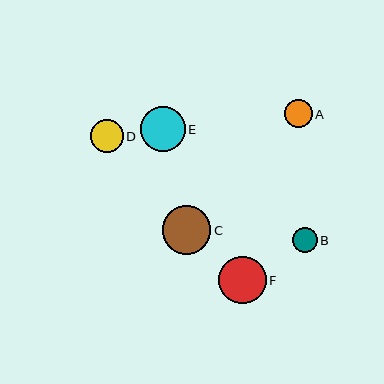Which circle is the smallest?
Circle B is the smallest with a size of approximately 24 pixels.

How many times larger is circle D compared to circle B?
Circle D is approximately 1.4 times the size of circle B.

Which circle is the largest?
Circle C is the largest with a size of approximately 49 pixels.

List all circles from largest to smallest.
From largest to smallest: C, F, E, D, A, B.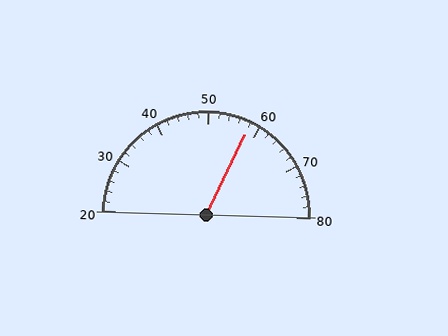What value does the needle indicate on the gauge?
The needle indicates approximately 58.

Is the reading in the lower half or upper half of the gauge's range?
The reading is in the upper half of the range (20 to 80).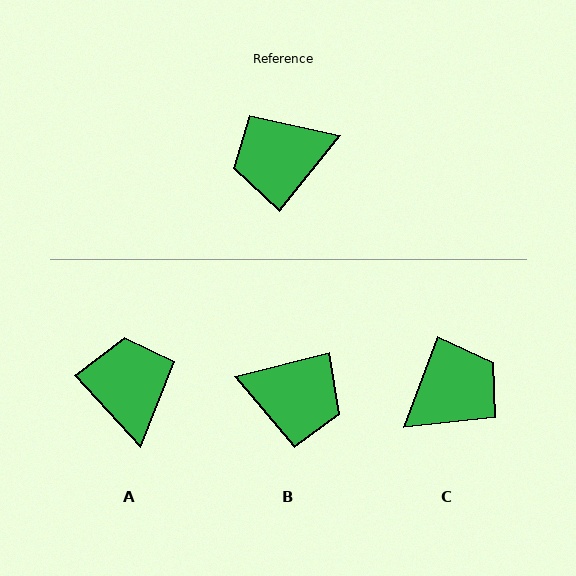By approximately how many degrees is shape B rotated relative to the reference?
Approximately 143 degrees counter-clockwise.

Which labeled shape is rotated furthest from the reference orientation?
C, about 162 degrees away.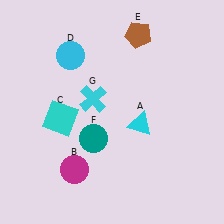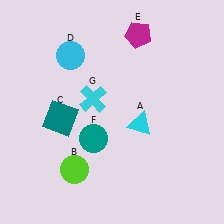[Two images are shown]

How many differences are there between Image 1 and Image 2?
There are 3 differences between the two images.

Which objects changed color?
B changed from magenta to lime. C changed from cyan to teal. E changed from brown to magenta.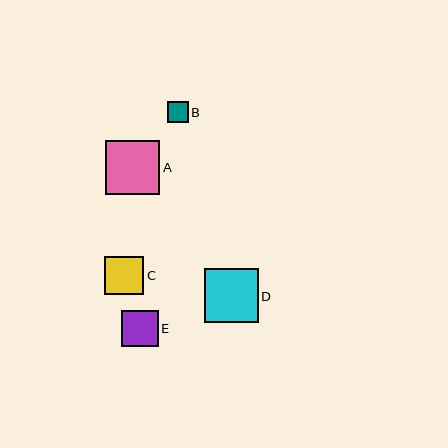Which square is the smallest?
Square B is the smallest with a size of approximately 21 pixels.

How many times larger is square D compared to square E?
Square D is approximately 1.5 times the size of square E.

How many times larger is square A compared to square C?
Square A is approximately 1.4 times the size of square C.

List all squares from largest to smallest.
From largest to smallest: D, A, C, E, B.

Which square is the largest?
Square D is the largest with a size of approximately 54 pixels.